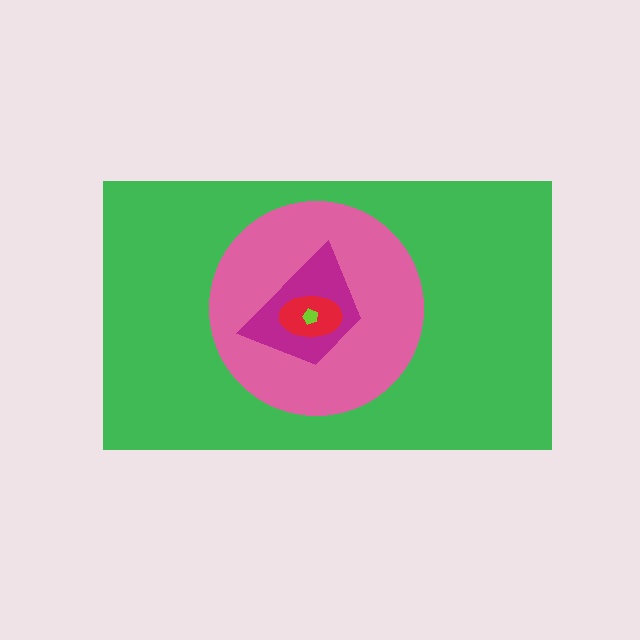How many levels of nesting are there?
5.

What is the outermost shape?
The green rectangle.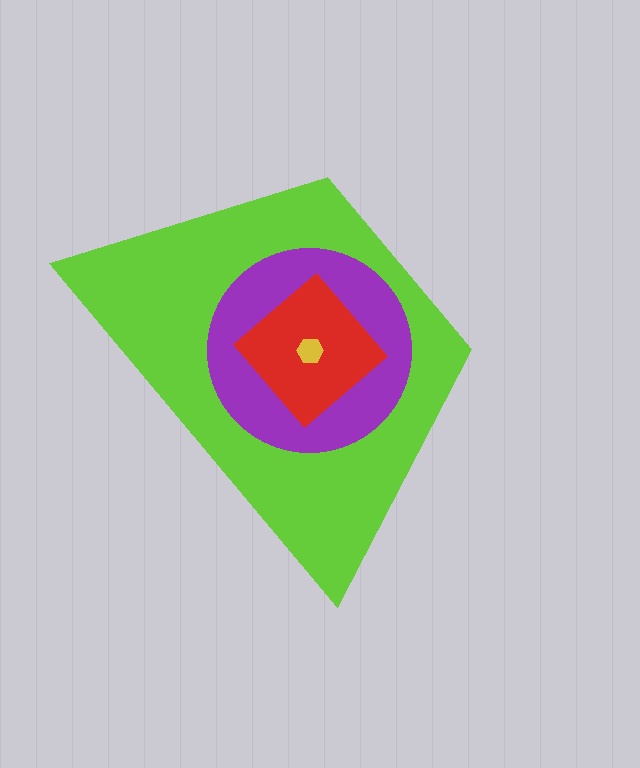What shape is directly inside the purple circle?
The red diamond.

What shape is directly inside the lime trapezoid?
The purple circle.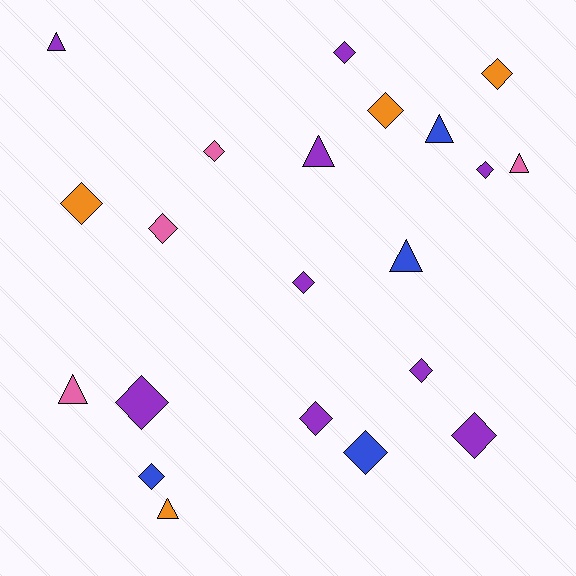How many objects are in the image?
There are 21 objects.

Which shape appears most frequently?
Diamond, with 14 objects.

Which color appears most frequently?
Purple, with 9 objects.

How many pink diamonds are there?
There are 2 pink diamonds.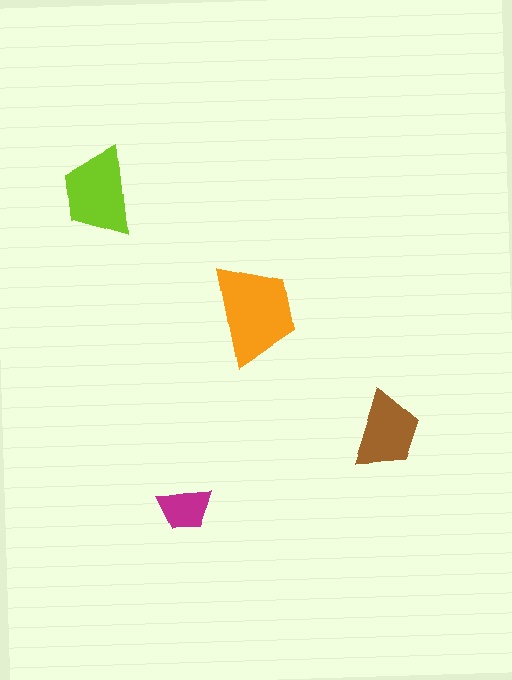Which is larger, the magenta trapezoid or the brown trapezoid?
The brown one.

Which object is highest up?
The lime trapezoid is topmost.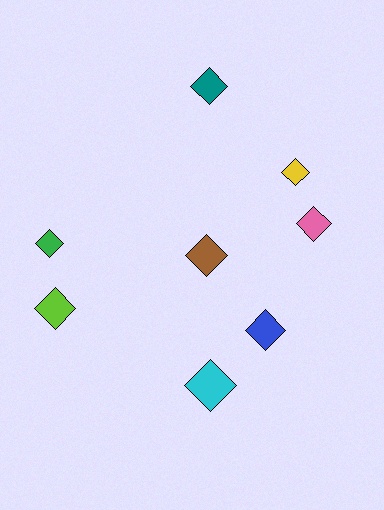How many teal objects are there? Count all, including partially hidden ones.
There is 1 teal object.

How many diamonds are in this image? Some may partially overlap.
There are 8 diamonds.